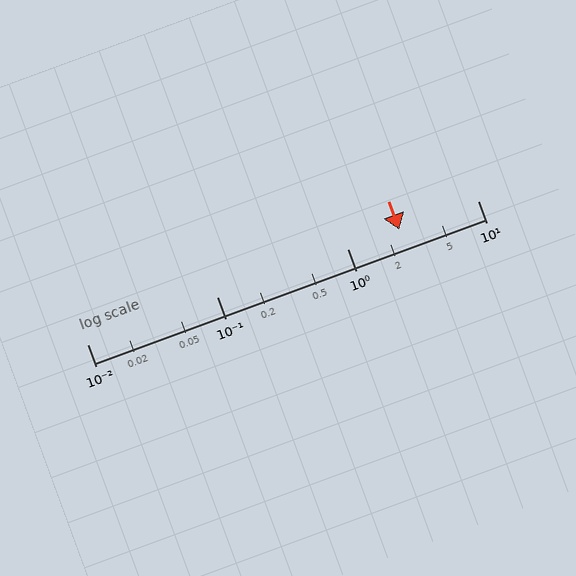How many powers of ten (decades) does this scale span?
The scale spans 3 decades, from 0.01 to 10.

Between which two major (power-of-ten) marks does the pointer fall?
The pointer is between 1 and 10.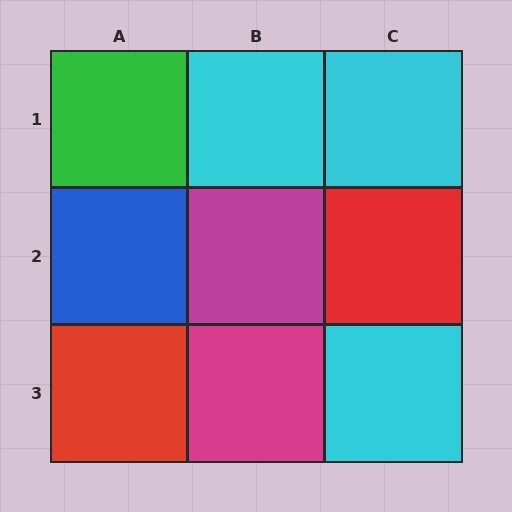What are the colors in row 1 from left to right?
Green, cyan, cyan.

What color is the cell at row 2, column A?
Blue.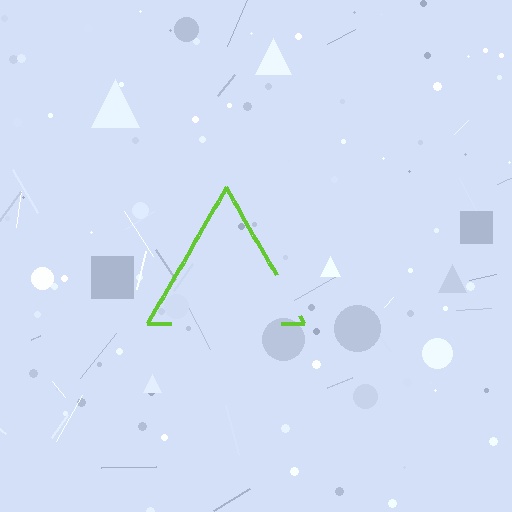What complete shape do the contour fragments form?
The contour fragments form a triangle.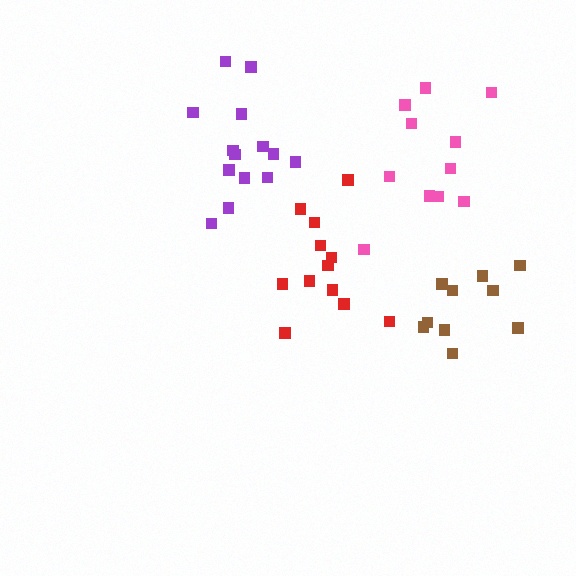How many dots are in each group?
Group 1: 11 dots, Group 2: 14 dots, Group 3: 12 dots, Group 4: 10 dots (47 total).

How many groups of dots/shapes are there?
There are 4 groups.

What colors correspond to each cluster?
The clusters are colored: pink, purple, red, brown.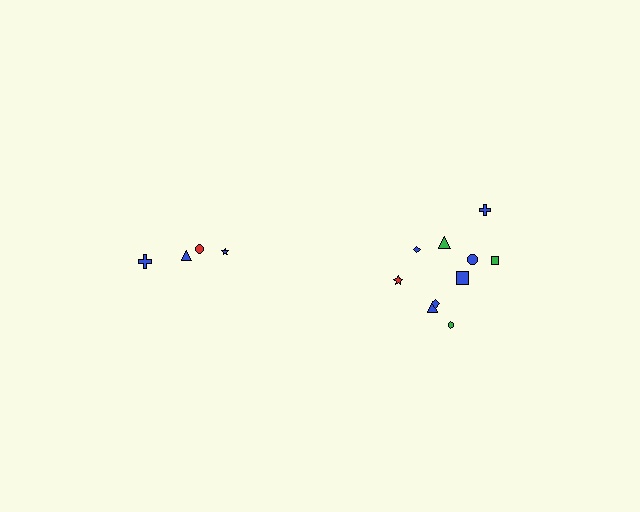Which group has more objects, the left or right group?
The right group.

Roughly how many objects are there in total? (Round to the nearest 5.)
Roughly 15 objects in total.